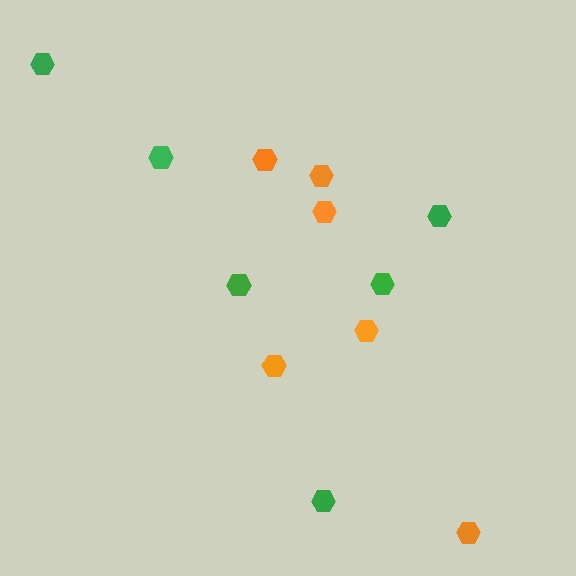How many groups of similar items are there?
There are 2 groups: one group of orange hexagons (6) and one group of green hexagons (6).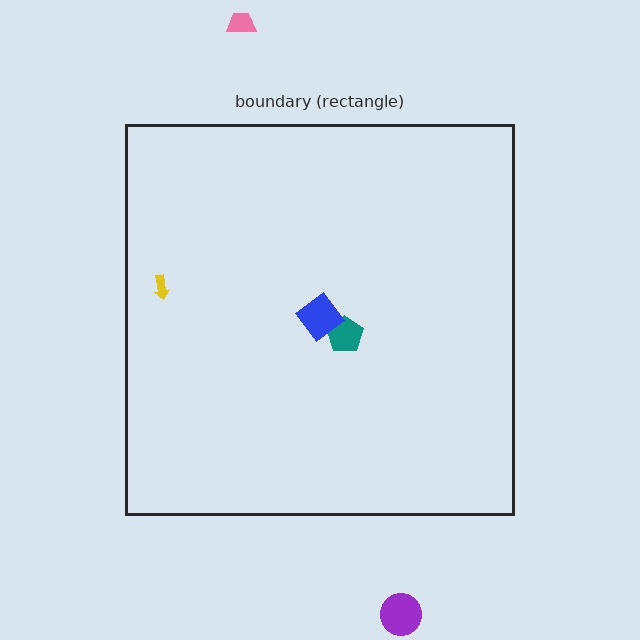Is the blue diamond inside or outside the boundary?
Inside.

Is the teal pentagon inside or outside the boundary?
Inside.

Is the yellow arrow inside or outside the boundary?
Inside.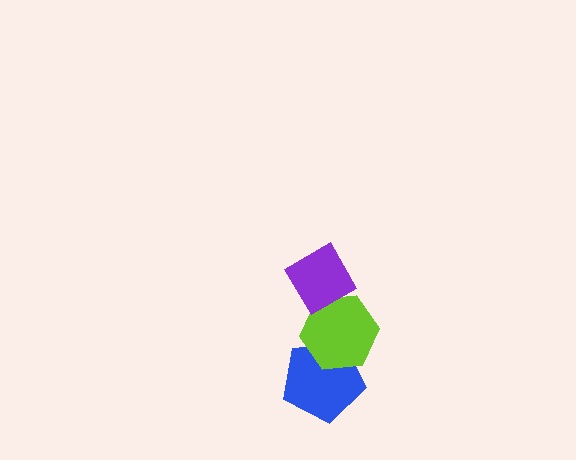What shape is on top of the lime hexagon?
The purple diamond is on top of the lime hexagon.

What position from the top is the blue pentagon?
The blue pentagon is 3rd from the top.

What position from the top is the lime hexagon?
The lime hexagon is 2nd from the top.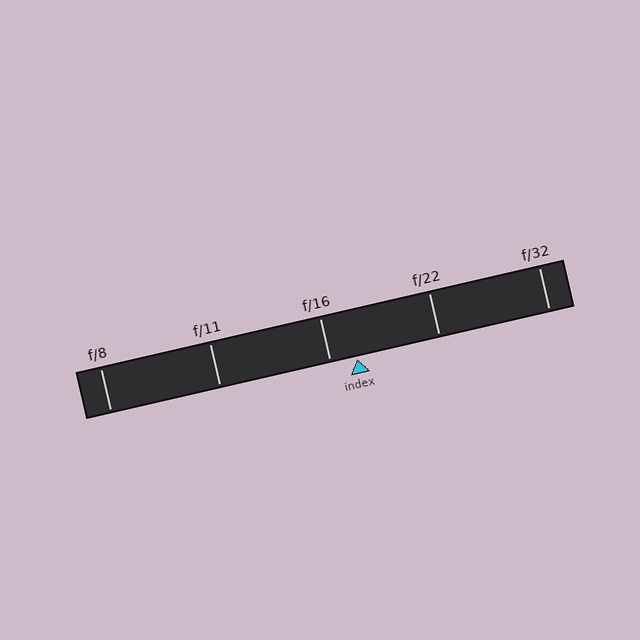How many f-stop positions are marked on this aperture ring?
There are 5 f-stop positions marked.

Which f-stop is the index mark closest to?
The index mark is closest to f/16.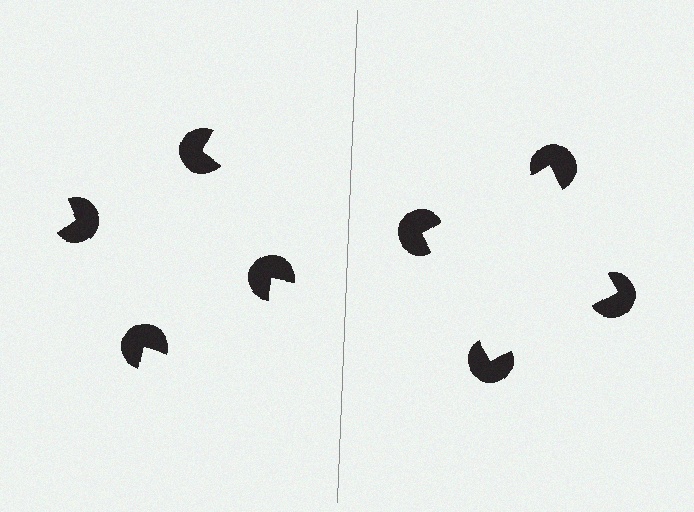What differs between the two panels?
The pac-man discs are positioned identically on both sides; only the wedge orientations differ. On the right they align to a square; on the left they are misaligned.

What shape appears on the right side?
An illusory square.